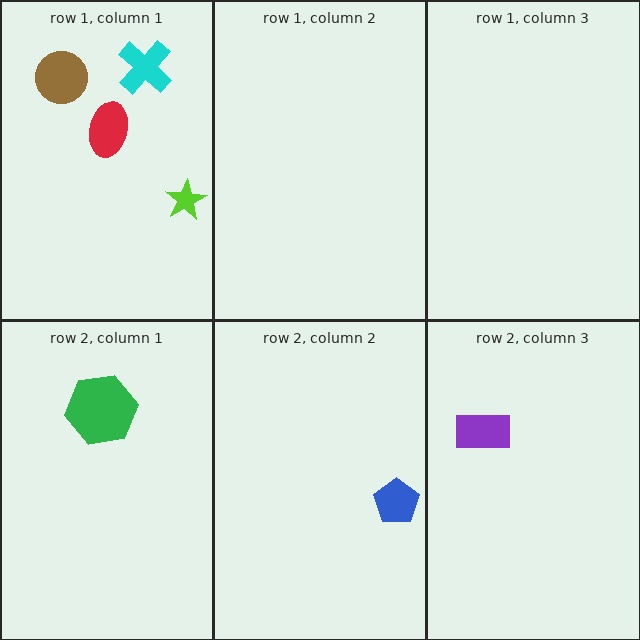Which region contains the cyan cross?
The row 1, column 1 region.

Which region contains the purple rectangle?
The row 2, column 3 region.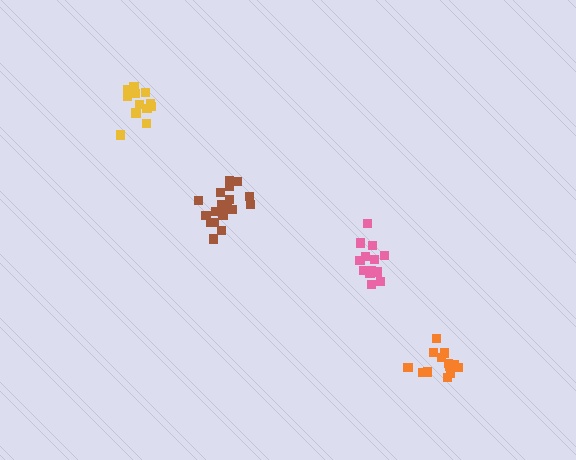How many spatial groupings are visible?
There are 4 spatial groupings.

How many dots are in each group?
Group 1: 13 dots, Group 2: 13 dots, Group 3: 19 dots, Group 4: 13 dots (58 total).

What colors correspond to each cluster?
The clusters are colored: orange, yellow, brown, pink.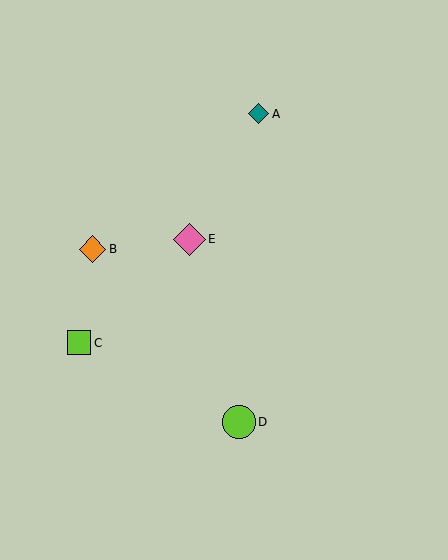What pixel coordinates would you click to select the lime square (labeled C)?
Click at (79, 343) to select the lime square C.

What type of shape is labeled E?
Shape E is a pink diamond.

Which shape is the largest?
The lime circle (labeled D) is the largest.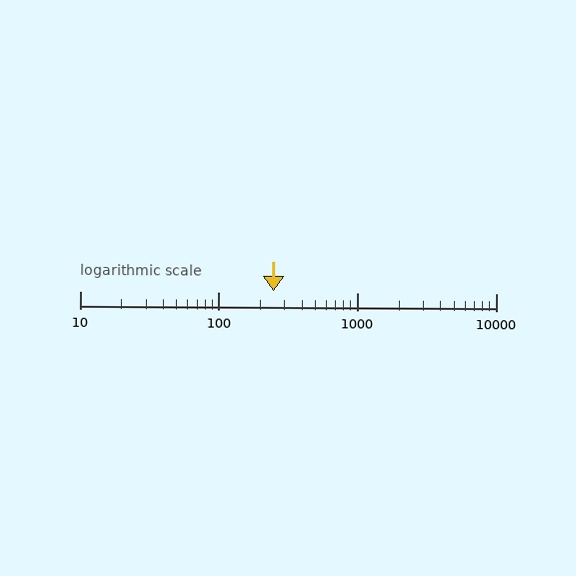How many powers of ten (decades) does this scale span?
The scale spans 3 decades, from 10 to 10000.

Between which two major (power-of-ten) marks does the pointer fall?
The pointer is between 100 and 1000.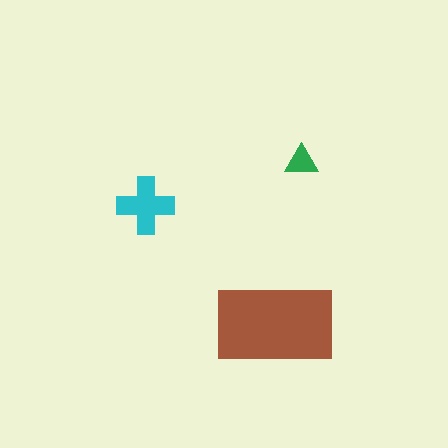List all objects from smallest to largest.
The green triangle, the cyan cross, the brown rectangle.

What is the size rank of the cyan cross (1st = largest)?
2nd.